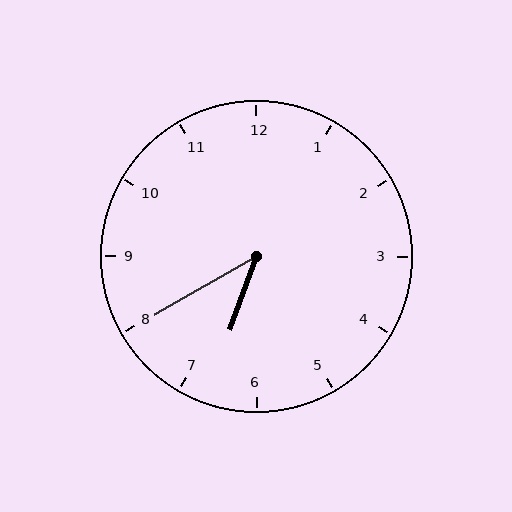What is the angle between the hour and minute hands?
Approximately 40 degrees.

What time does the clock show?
6:40.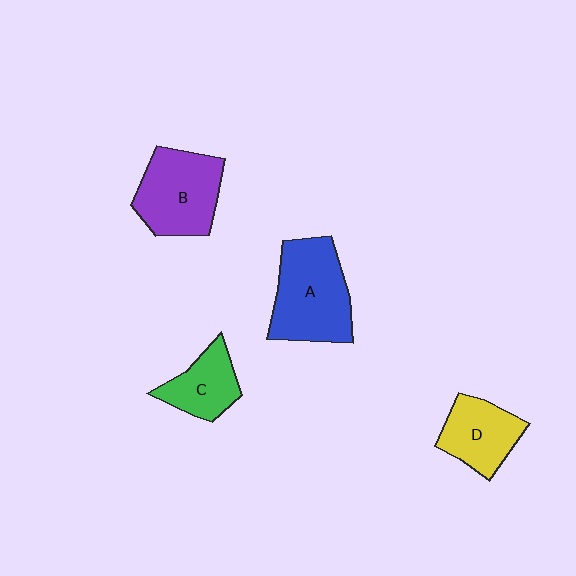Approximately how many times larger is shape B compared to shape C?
Approximately 1.6 times.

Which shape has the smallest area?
Shape C (green).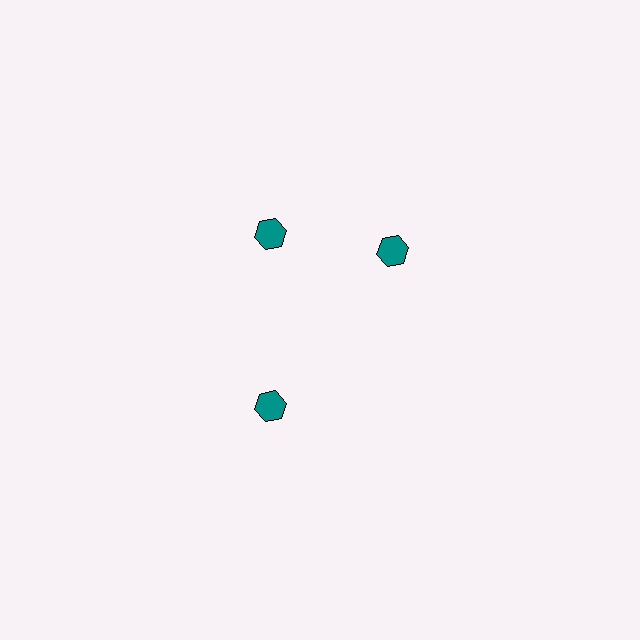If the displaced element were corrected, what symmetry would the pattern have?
It would have 3-fold rotational symmetry — the pattern would map onto itself every 120 degrees.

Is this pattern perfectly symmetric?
No. The 3 teal hexagons are arranged in a ring, but one element near the 3 o'clock position is rotated out of alignment along the ring, breaking the 3-fold rotational symmetry.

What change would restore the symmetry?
The symmetry would be restored by rotating it back into even spacing with its neighbors so that all 3 hexagons sit at equal angles and equal distance from the center.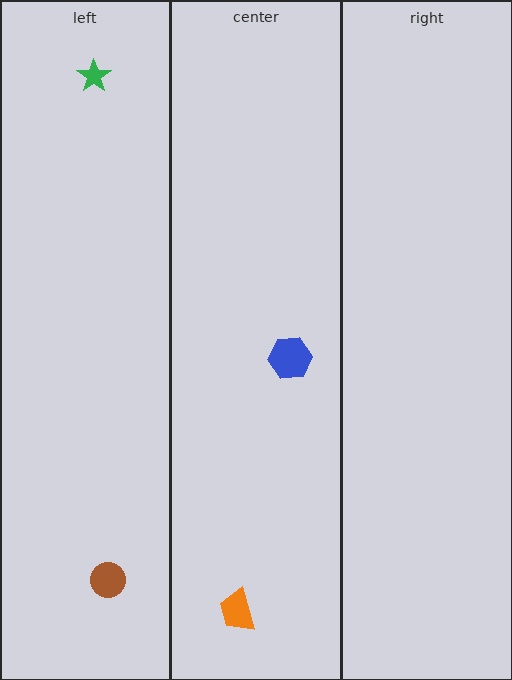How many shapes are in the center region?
2.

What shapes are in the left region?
The brown circle, the green star.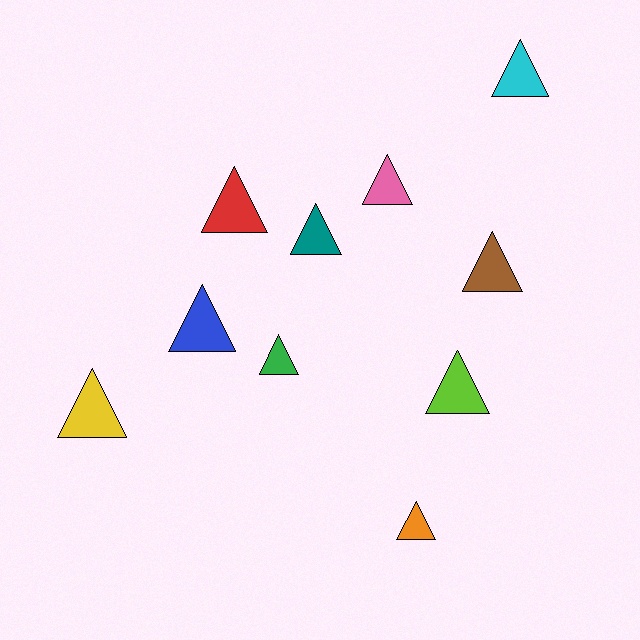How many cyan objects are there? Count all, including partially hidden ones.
There is 1 cyan object.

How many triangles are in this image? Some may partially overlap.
There are 10 triangles.